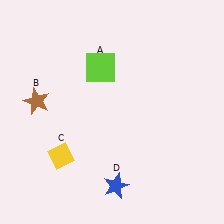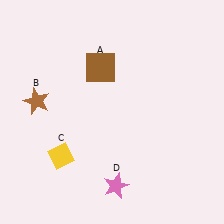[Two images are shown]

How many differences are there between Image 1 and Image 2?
There are 2 differences between the two images.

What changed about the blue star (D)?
In Image 1, D is blue. In Image 2, it changed to pink.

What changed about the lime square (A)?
In Image 1, A is lime. In Image 2, it changed to brown.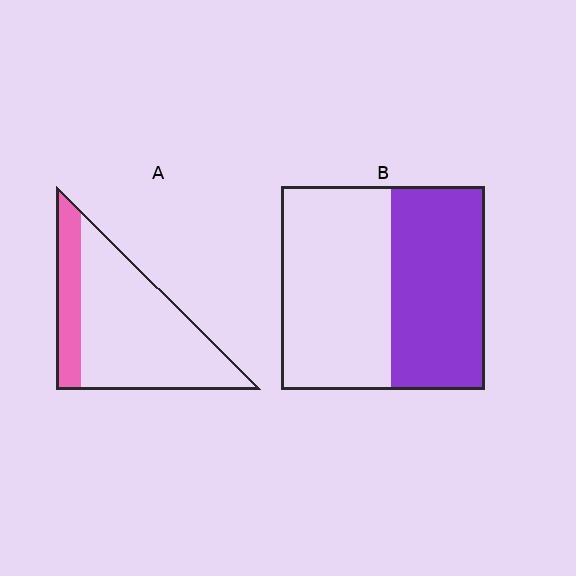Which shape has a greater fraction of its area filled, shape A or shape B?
Shape B.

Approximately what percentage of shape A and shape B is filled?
A is approximately 25% and B is approximately 45%.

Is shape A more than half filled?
No.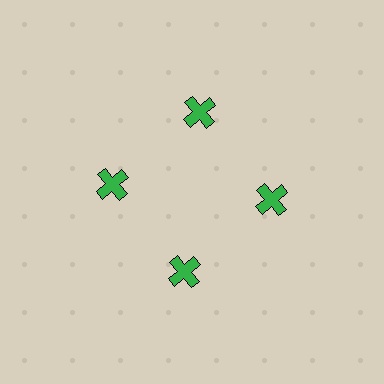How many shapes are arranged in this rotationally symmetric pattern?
There are 4 shapes, arranged in 4 groups of 1.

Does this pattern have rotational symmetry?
Yes, this pattern has 4-fold rotational symmetry. It looks the same after rotating 90 degrees around the center.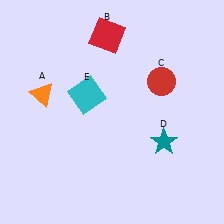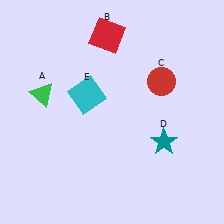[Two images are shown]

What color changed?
The triangle (A) changed from orange in Image 1 to green in Image 2.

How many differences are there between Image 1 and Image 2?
There is 1 difference between the two images.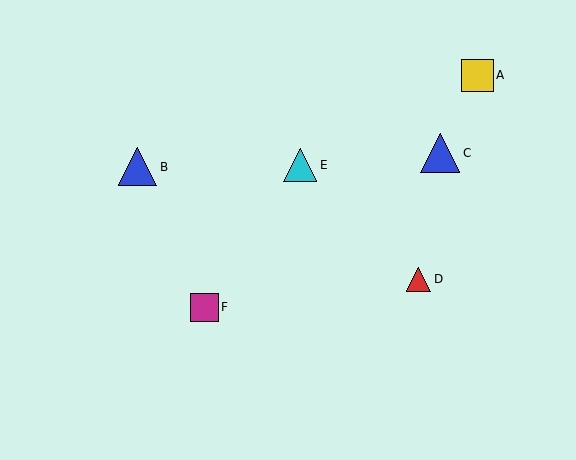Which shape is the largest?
The blue triangle (labeled C) is the largest.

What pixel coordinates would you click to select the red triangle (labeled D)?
Click at (419, 279) to select the red triangle D.